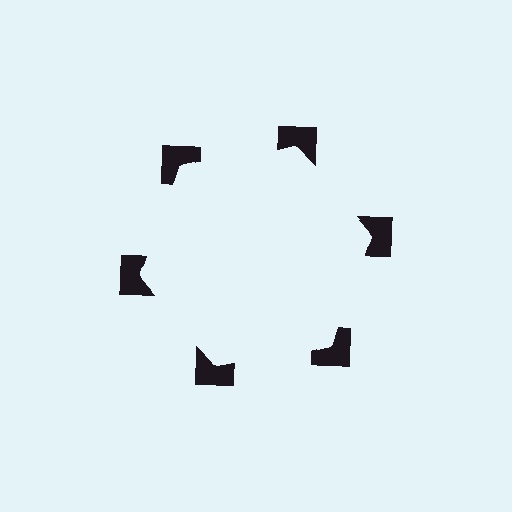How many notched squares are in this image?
There are 6 — one at each vertex of the illusory hexagon.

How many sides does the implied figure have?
6 sides.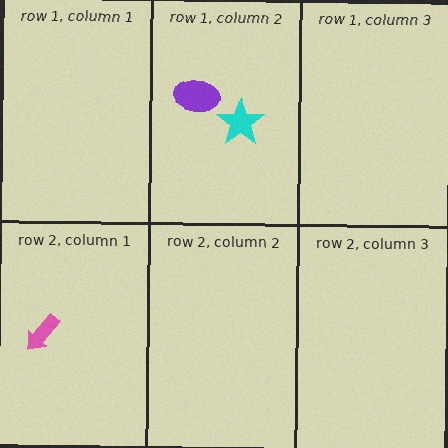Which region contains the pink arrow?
The row 2, column 1 region.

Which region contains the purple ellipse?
The row 1, column 2 region.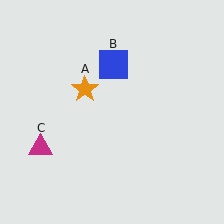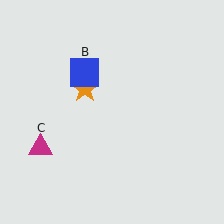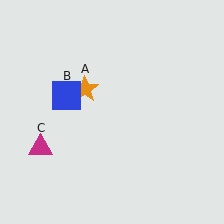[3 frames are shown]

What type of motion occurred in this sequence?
The blue square (object B) rotated counterclockwise around the center of the scene.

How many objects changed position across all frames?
1 object changed position: blue square (object B).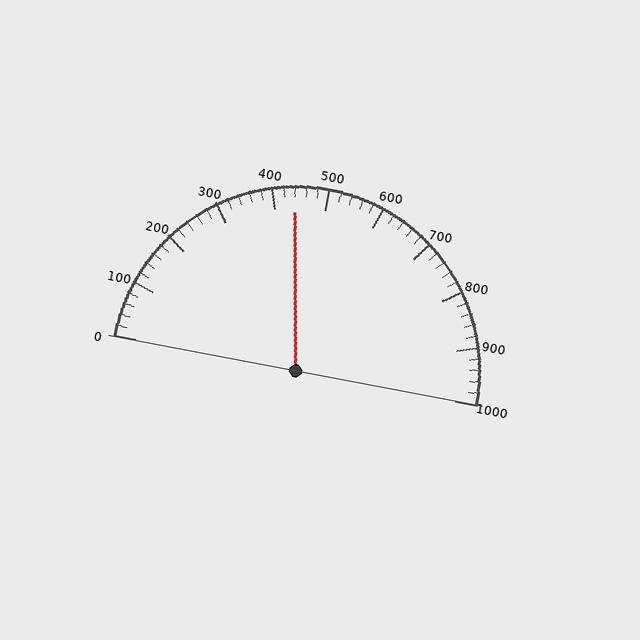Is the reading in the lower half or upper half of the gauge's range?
The reading is in the lower half of the range (0 to 1000).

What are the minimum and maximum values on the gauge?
The gauge ranges from 0 to 1000.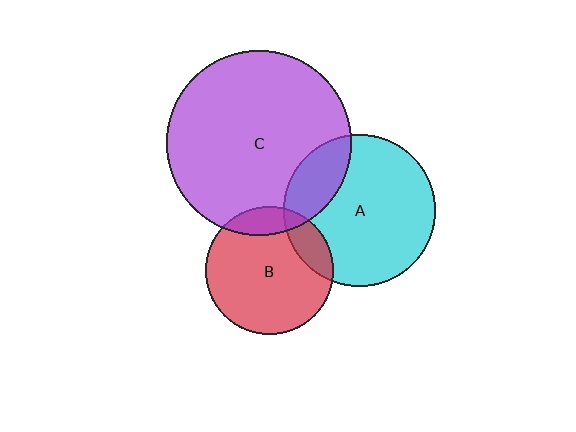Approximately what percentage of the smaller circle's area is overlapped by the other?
Approximately 20%.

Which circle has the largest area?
Circle C (purple).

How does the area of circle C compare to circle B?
Approximately 2.1 times.